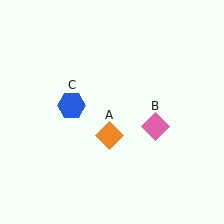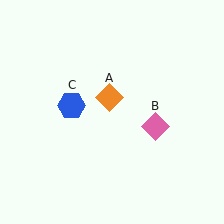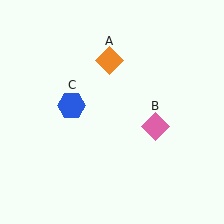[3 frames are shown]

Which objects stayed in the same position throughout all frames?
Pink diamond (object B) and blue hexagon (object C) remained stationary.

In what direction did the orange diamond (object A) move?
The orange diamond (object A) moved up.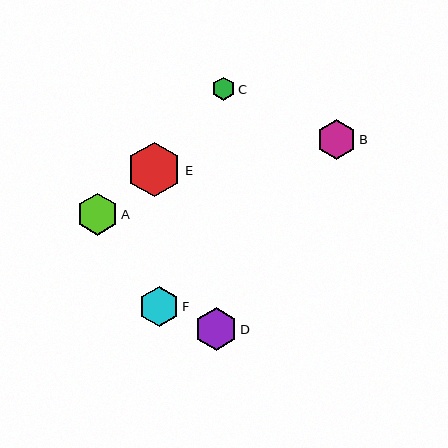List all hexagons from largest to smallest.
From largest to smallest: E, D, A, F, B, C.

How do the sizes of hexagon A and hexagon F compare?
Hexagon A and hexagon F are approximately the same size.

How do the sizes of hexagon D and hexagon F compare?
Hexagon D and hexagon F are approximately the same size.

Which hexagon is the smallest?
Hexagon C is the smallest with a size of approximately 23 pixels.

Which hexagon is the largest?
Hexagon E is the largest with a size of approximately 55 pixels.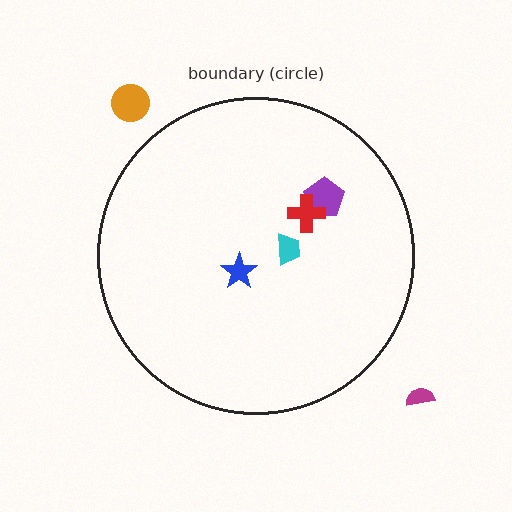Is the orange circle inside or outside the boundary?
Outside.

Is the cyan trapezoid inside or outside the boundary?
Inside.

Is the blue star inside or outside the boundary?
Inside.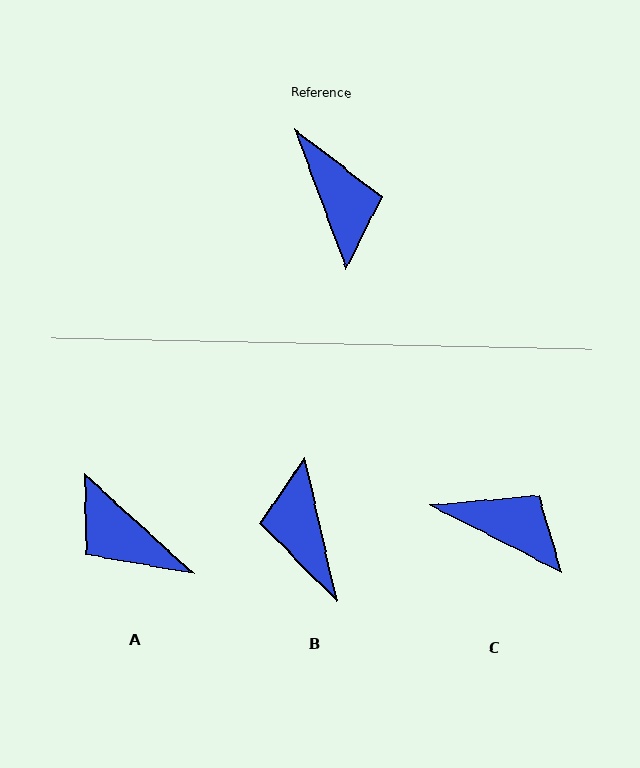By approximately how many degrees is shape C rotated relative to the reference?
Approximately 43 degrees counter-clockwise.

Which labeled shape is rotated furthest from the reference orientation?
B, about 172 degrees away.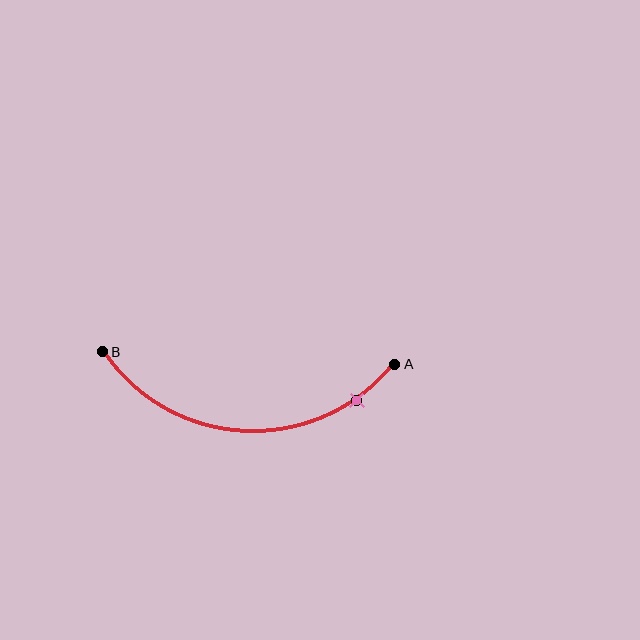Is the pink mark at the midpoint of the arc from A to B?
No. The pink mark lies on the arc but is closer to endpoint A. The arc midpoint would be at the point on the curve equidistant along the arc from both A and B.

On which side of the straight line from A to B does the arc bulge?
The arc bulges below the straight line connecting A and B.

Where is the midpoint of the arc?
The arc midpoint is the point on the curve farthest from the straight line joining A and B. It sits below that line.